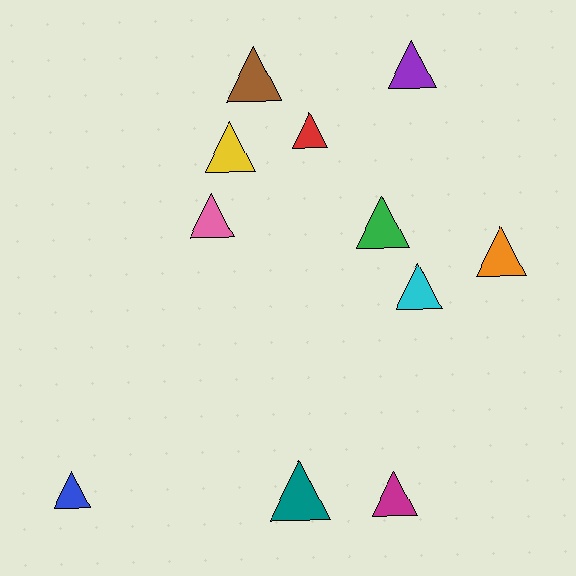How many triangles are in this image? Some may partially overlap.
There are 11 triangles.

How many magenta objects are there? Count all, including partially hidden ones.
There is 1 magenta object.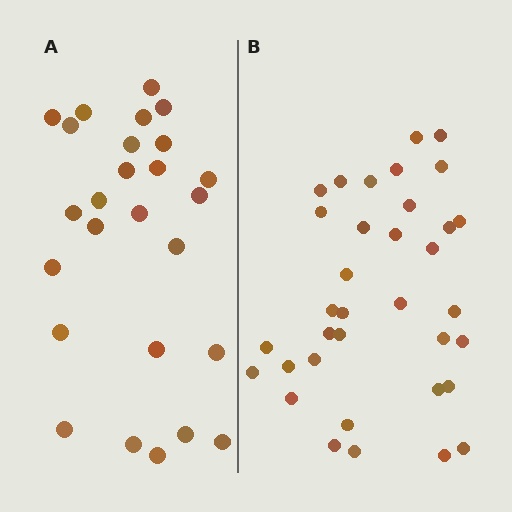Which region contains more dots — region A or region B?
Region B (the right region) has more dots.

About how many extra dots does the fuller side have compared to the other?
Region B has roughly 8 or so more dots than region A.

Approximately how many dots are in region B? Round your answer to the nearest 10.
About 40 dots. (The exact count is 35, which rounds to 40.)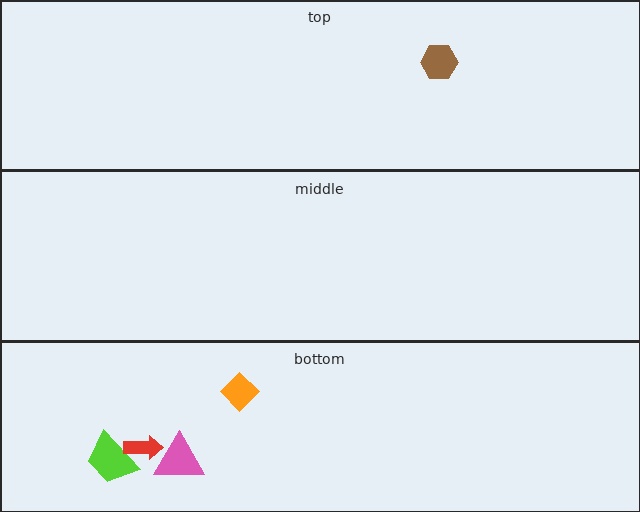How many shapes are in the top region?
1.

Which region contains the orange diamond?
The bottom region.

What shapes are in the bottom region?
The lime trapezoid, the orange diamond, the red arrow, the pink triangle.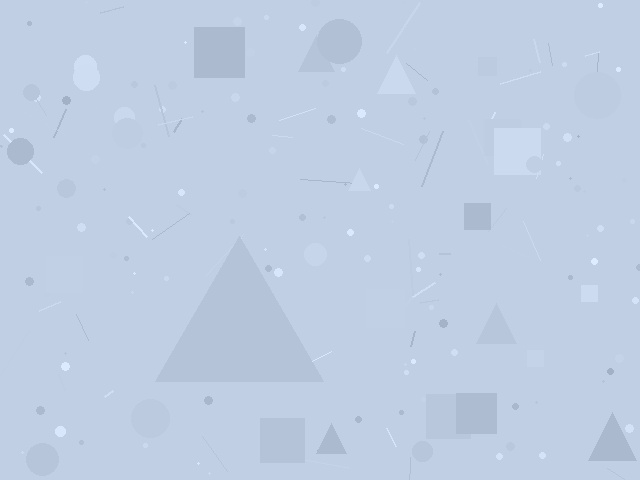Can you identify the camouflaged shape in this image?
The camouflaged shape is a triangle.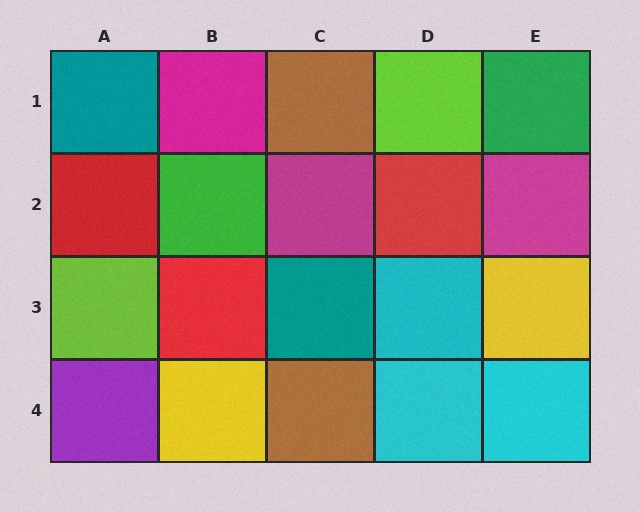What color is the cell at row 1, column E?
Green.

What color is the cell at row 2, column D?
Red.